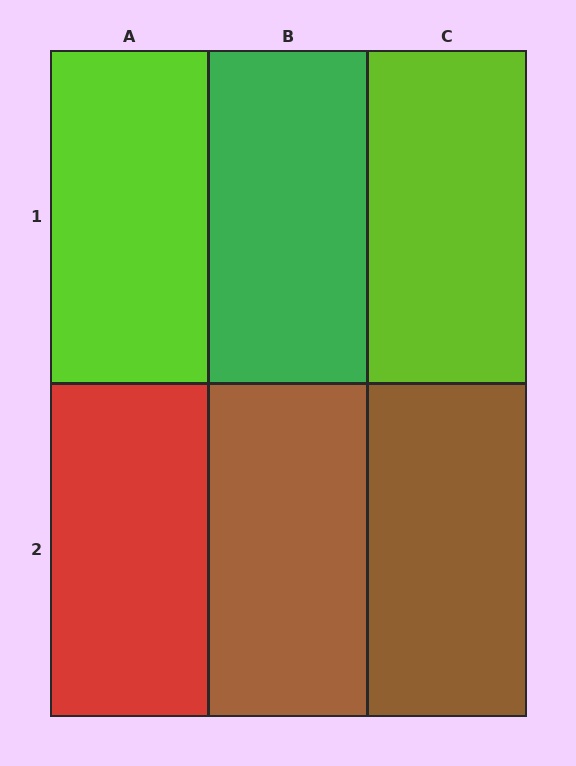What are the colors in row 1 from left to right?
Lime, green, lime.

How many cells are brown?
2 cells are brown.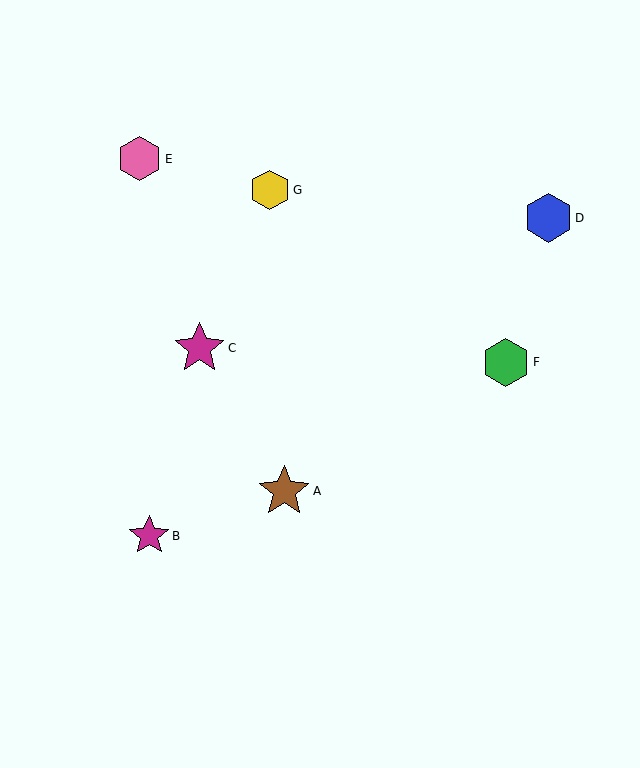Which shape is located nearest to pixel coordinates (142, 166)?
The pink hexagon (labeled E) at (140, 159) is nearest to that location.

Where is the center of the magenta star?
The center of the magenta star is at (149, 536).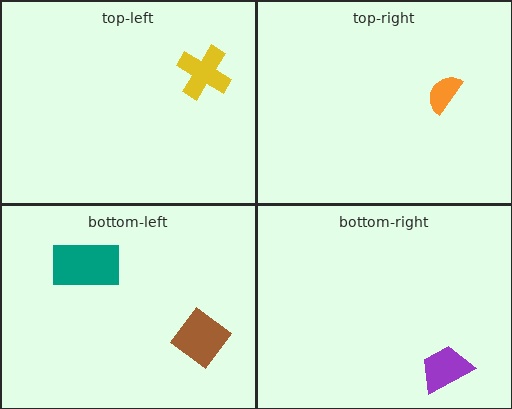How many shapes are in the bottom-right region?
1.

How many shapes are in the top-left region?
1.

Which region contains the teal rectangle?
The bottom-left region.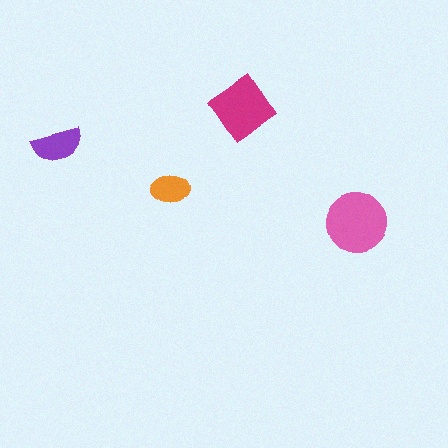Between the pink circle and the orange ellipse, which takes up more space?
The pink circle.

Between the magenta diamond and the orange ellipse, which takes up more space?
The magenta diamond.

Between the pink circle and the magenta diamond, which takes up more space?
The pink circle.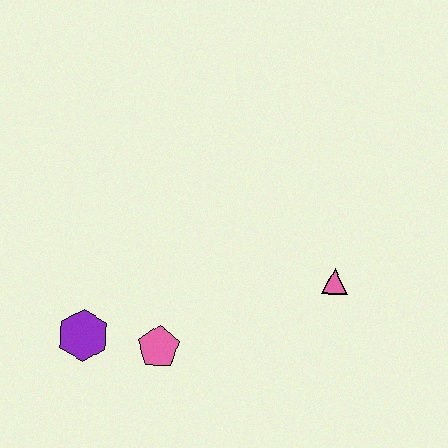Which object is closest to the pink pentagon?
The purple hexagon is closest to the pink pentagon.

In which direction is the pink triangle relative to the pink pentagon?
The pink triangle is to the right of the pink pentagon.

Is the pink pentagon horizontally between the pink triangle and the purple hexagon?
Yes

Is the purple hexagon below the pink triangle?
Yes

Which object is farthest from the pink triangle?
The purple hexagon is farthest from the pink triangle.